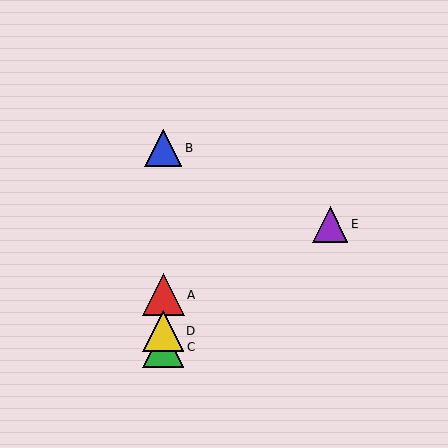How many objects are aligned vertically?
4 objects (A, B, C, D) are aligned vertically.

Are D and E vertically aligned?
No, D is at x≈163 and E is at x≈330.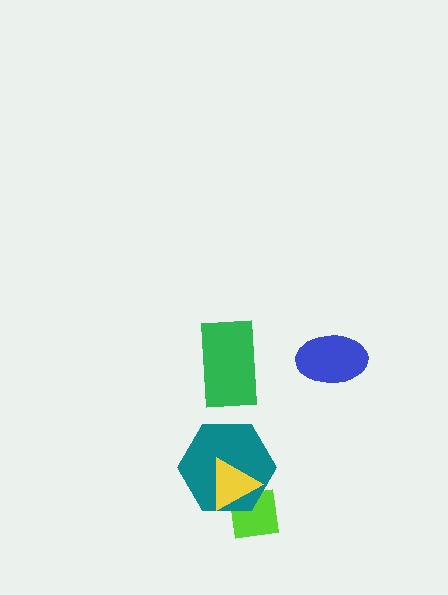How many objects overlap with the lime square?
2 objects overlap with the lime square.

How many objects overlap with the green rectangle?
0 objects overlap with the green rectangle.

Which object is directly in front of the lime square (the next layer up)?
The teal hexagon is directly in front of the lime square.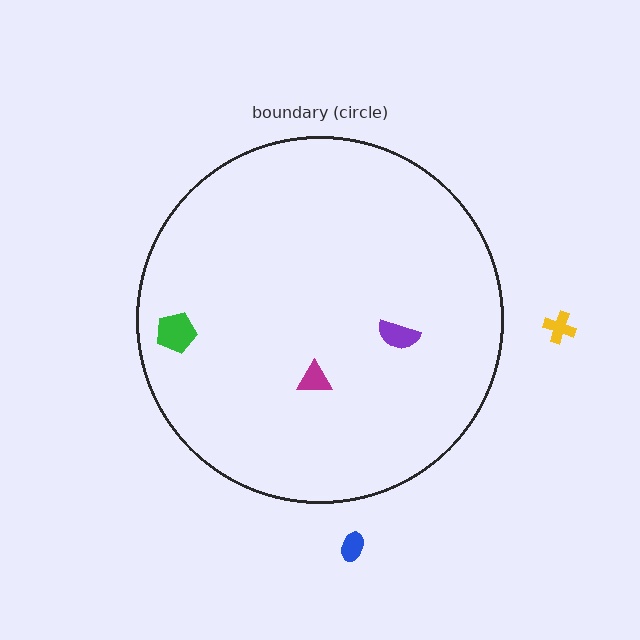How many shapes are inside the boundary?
3 inside, 2 outside.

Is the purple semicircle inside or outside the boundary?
Inside.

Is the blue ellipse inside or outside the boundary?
Outside.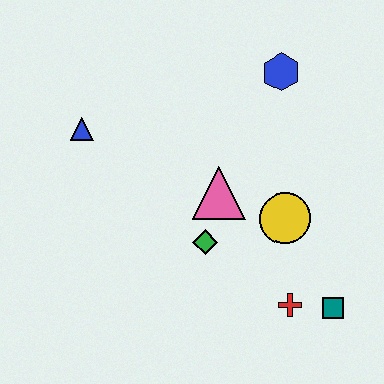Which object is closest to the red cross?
The teal square is closest to the red cross.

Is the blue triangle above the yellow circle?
Yes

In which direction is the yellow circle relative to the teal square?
The yellow circle is above the teal square.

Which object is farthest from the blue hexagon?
The teal square is farthest from the blue hexagon.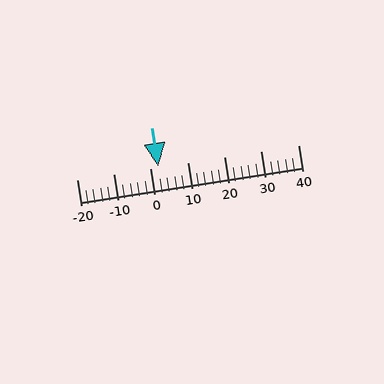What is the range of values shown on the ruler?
The ruler shows values from -20 to 40.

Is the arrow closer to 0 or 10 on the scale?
The arrow is closer to 0.